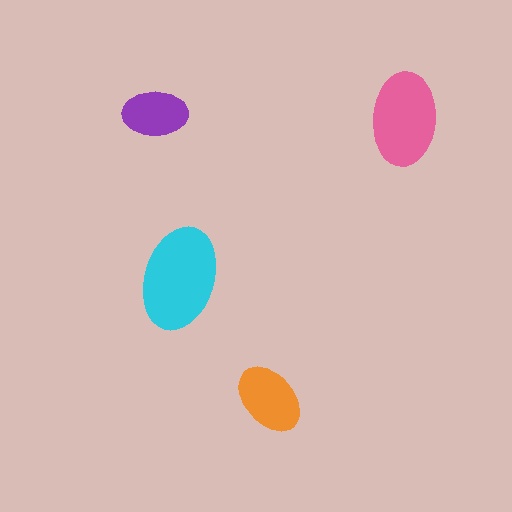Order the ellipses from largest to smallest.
the cyan one, the pink one, the orange one, the purple one.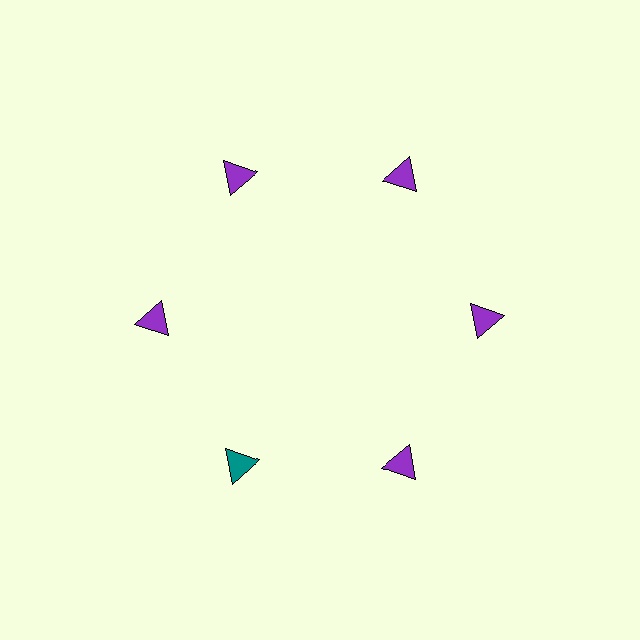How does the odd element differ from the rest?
It has a different color: teal instead of purple.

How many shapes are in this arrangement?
There are 6 shapes arranged in a ring pattern.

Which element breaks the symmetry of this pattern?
The teal triangle at roughly the 7 o'clock position breaks the symmetry. All other shapes are purple triangles.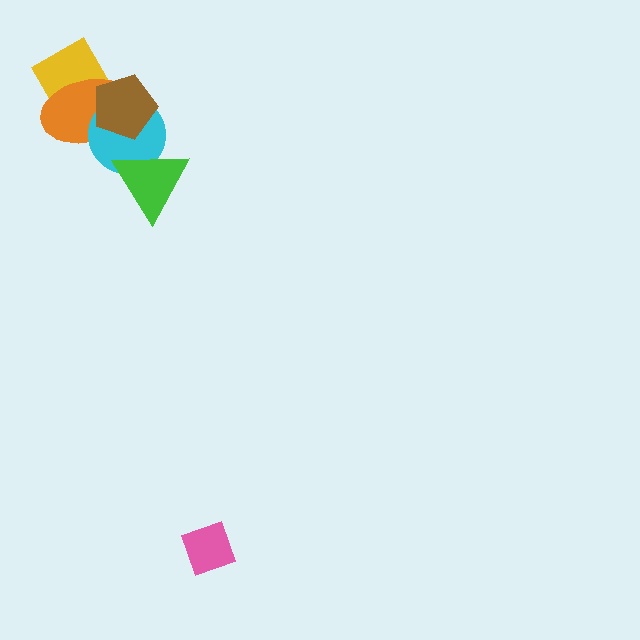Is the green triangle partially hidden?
No, no other shape covers it.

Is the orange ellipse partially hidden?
Yes, it is partially covered by another shape.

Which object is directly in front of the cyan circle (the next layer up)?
The brown pentagon is directly in front of the cyan circle.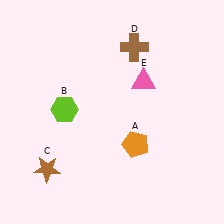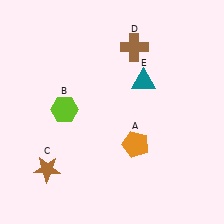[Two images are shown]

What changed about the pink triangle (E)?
In Image 1, E is pink. In Image 2, it changed to teal.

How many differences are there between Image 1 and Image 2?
There is 1 difference between the two images.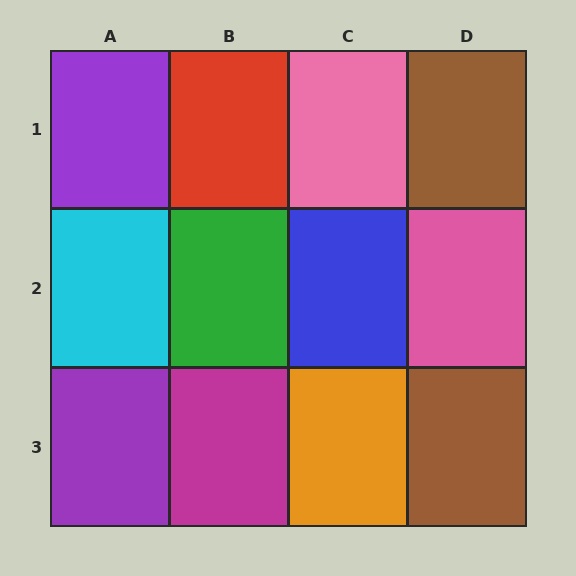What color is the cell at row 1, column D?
Brown.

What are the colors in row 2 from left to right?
Cyan, green, blue, pink.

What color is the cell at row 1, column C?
Pink.